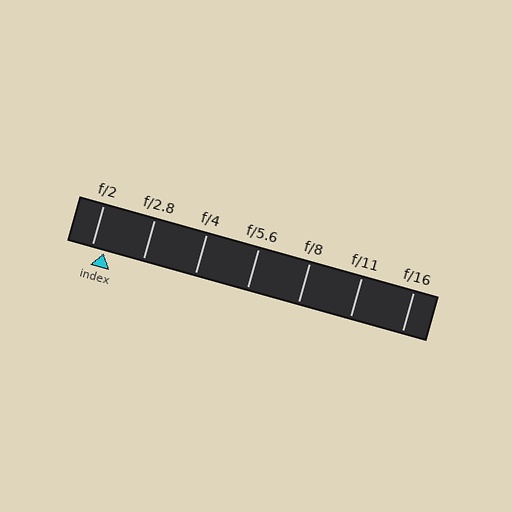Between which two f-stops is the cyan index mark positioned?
The index mark is between f/2 and f/2.8.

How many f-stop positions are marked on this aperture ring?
There are 7 f-stop positions marked.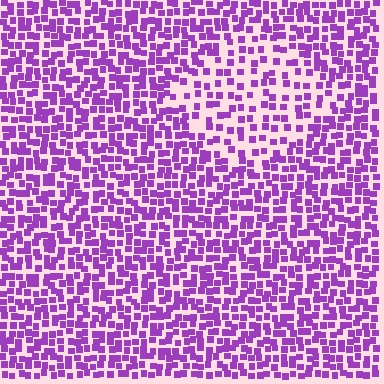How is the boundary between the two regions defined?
The boundary is defined by a change in element density (approximately 1.9x ratio). All elements are the same color, size, and shape.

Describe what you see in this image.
The image contains small purple elements arranged at two different densities. A diamond-shaped region is visible where the elements are less densely packed than the surrounding area.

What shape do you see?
I see a diamond.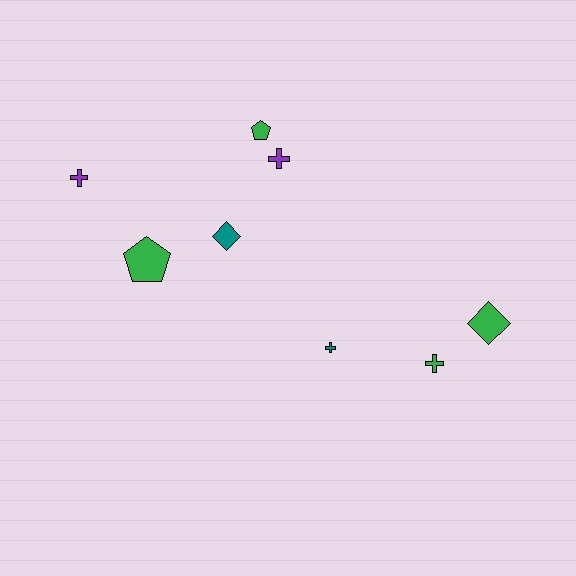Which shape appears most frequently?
Cross, with 4 objects.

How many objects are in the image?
There are 8 objects.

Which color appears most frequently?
Green, with 4 objects.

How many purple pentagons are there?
There are no purple pentagons.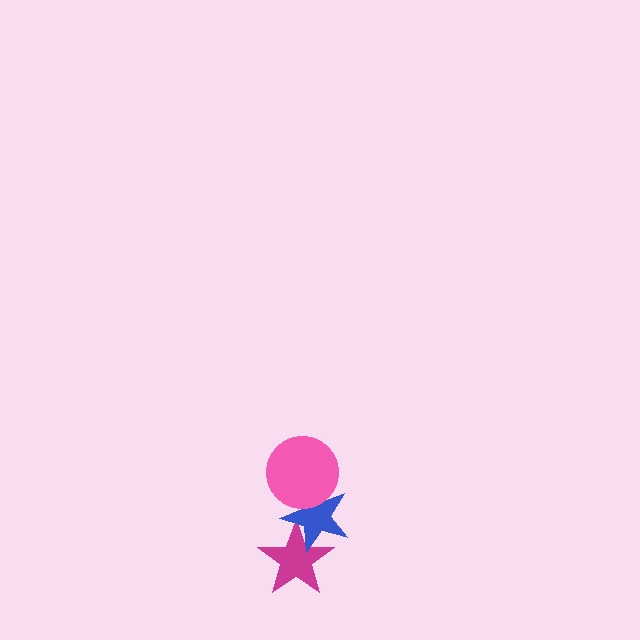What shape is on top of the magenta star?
The blue star is on top of the magenta star.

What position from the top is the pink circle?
The pink circle is 1st from the top.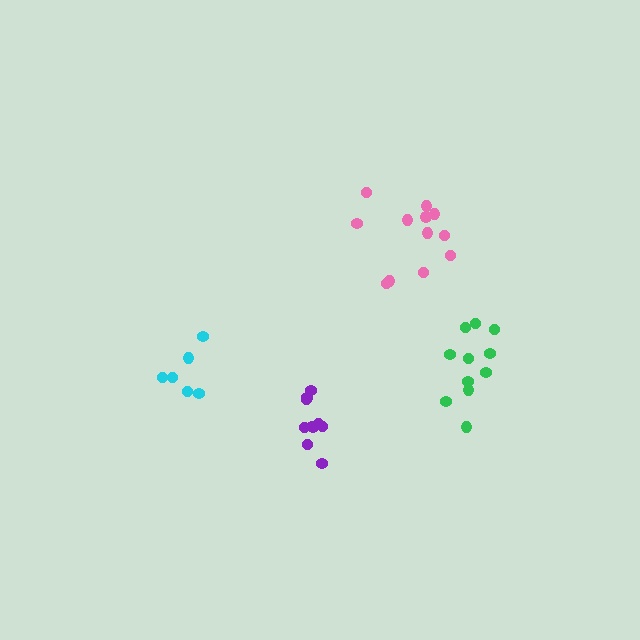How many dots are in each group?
Group 1: 6 dots, Group 2: 11 dots, Group 3: 12 dots, Group 4: 10 dots (39 total).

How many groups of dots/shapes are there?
There are 4 groups.